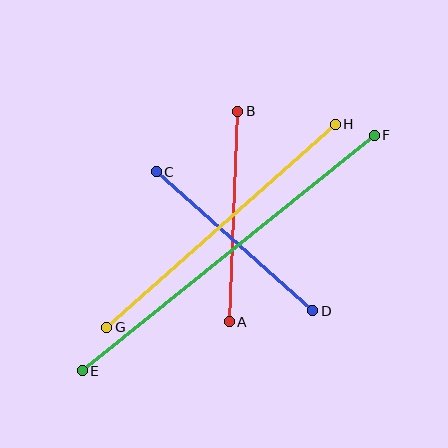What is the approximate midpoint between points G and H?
The midpoint is at approximately (221, 226) pixels.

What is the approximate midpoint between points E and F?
The midpoint is at approximately (228, 253) pixels.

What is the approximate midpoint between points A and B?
The midpoint is at approximately (233, 217) pixels.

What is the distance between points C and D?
The distance is approximately 209 pixels.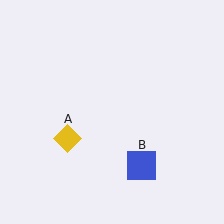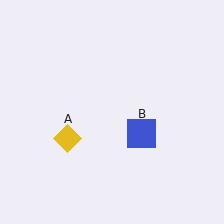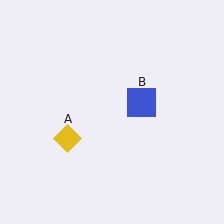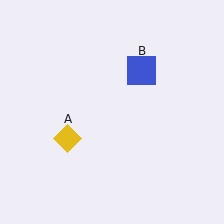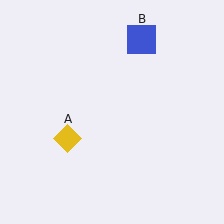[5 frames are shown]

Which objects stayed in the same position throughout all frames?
Yellow diamond (object A) remained stationary.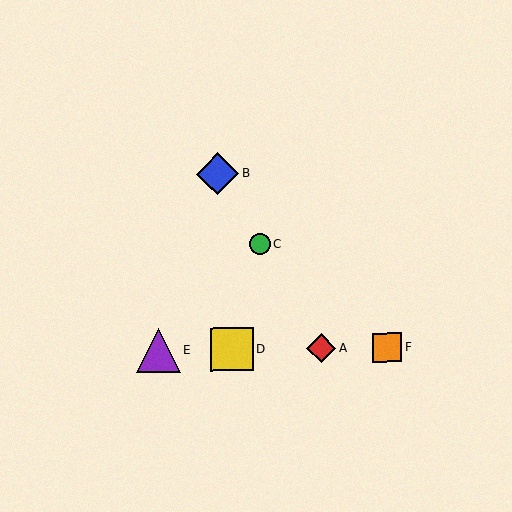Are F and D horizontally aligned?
Yes, both are at y≈348.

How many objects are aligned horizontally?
4 objects (A, D, E, F) are aligned horizontally.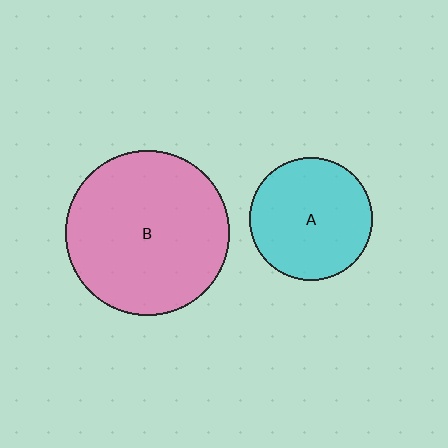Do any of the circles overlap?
No, none of the circles overlap.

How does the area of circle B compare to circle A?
Approximately 1.8 times.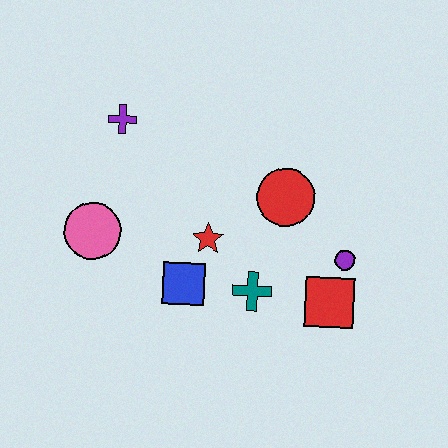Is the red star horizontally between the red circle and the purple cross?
Yes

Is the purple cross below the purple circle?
No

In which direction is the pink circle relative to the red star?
The pink circle is to the left of the red star.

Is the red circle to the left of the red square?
Yes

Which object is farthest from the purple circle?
The purple cross is farthest from the purple circle.